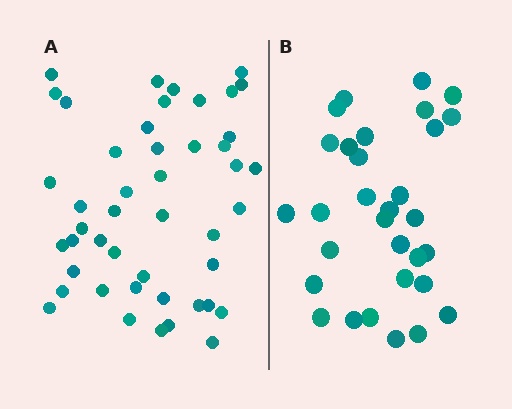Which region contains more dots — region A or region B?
Region A (the left region) has more dots.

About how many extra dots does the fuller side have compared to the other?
Region A has approximately 15 more dots than region B.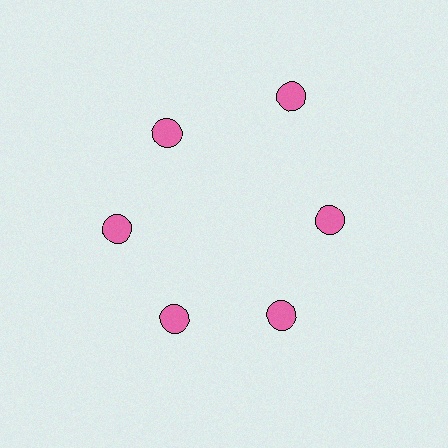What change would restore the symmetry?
The symmetry would be restored by moving it inward, back onto the ring so that all 6 circles sit at equal angles and equal distance from the center.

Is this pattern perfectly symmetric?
No. The 6 pink circles are arranged in a ring, but one element near the 1 o'clock position is pushed outward from the center, breaking the 6-fold rotational symmetry.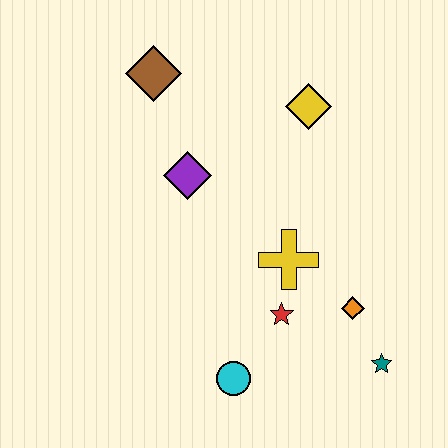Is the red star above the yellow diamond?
No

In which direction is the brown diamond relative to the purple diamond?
The brown diamond is above the purple diamond.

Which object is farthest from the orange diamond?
The brown diamond is farthest from the orange diamond.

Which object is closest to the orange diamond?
The teal star is closest to the orange diamond.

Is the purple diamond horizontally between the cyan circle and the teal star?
No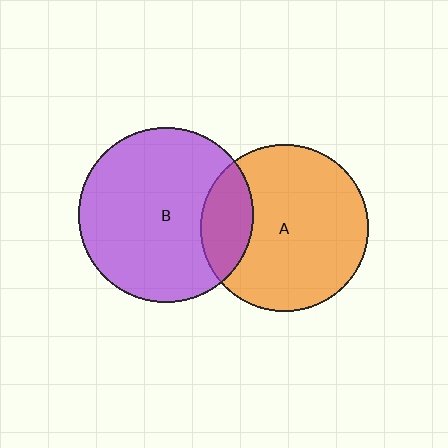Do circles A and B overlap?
Yes.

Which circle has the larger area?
Circle B (purple).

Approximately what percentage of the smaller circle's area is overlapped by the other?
Approximately 20%.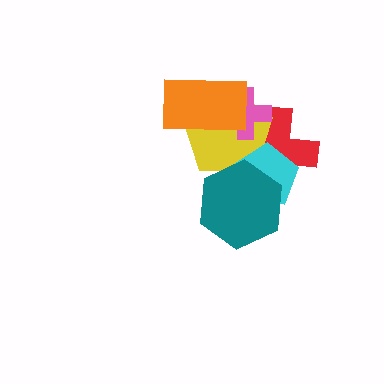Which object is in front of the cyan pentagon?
The teal hexagon is in front of the cyan pentagon.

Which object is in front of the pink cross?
The orange rectangle is in front of the pink cross.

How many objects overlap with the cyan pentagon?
3 objects overlap with the cyan pentagon.